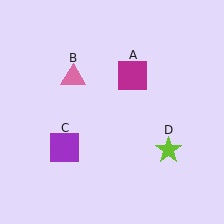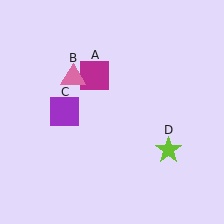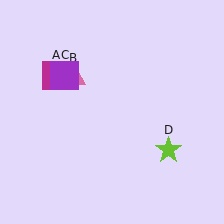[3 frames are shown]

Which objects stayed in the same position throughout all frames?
Pink triangle (object B) and lime star (object D) remained stationary.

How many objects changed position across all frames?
2 objects changed position: magenta square (object A), purple square (object C).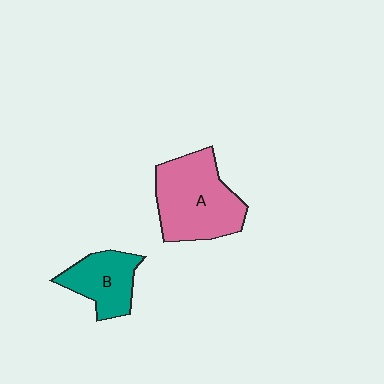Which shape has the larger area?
Shape A (pink).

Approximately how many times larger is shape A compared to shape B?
Approximately 1.7 times.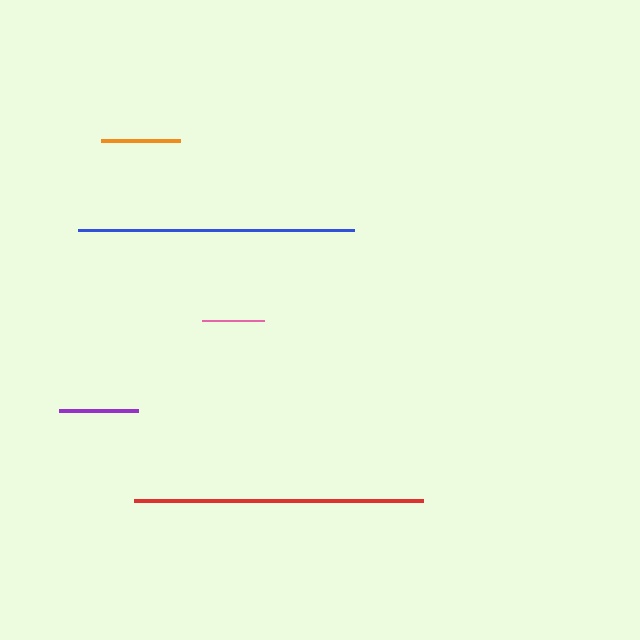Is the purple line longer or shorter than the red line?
The red line is longer than the purple line.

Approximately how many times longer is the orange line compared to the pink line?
The orange line is approximately 1.3 times the length of the pink line.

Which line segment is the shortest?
The pink line is the shortest at approximately 61 pixels.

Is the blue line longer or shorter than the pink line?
The blue line is longer than the pink line.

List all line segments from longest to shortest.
From longest to shortest: red, blue, purple, orange, pink.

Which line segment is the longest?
The red line is the longest at approximately 289 pixels.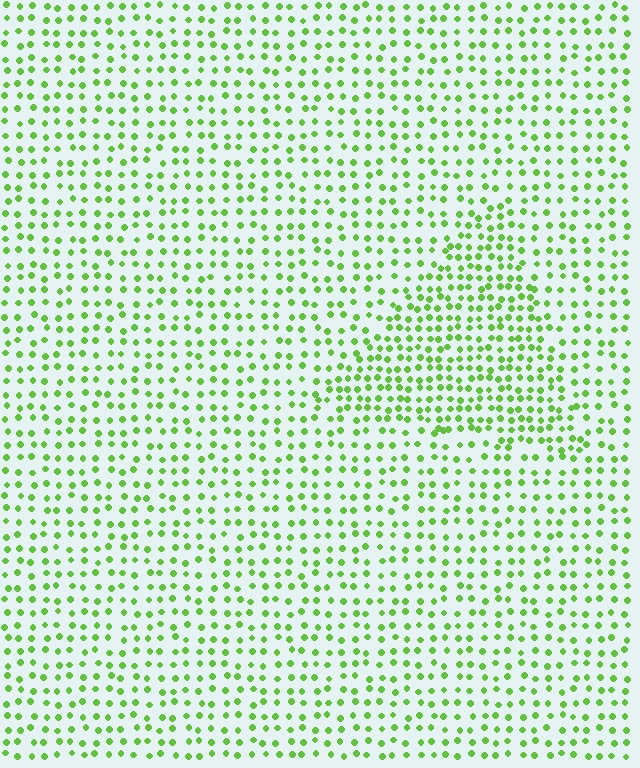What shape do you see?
I see a triangle.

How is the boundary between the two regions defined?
The boundary is defined by a change in element density (approximately 1.6x ratio). All elements are the same color, size, and shape.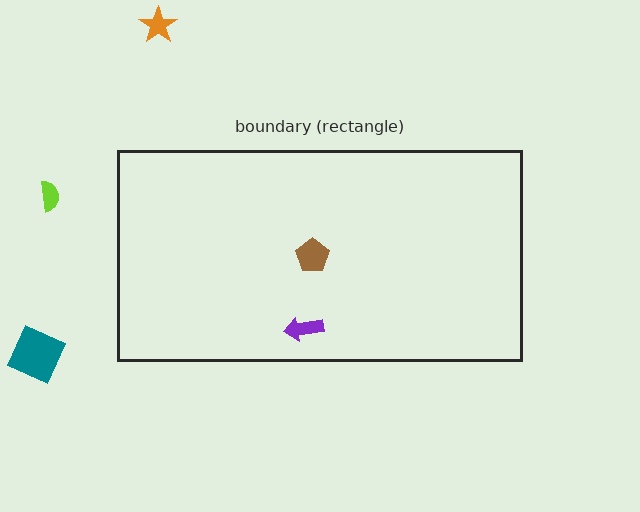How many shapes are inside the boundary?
2 inside, 3 outside.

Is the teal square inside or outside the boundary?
Outside.